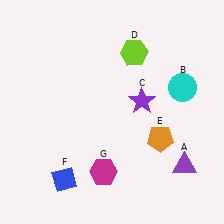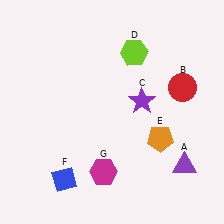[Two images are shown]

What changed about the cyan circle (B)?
In Image 1, B is cyan. In Image 2, it changed to red.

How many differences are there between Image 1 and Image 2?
There is 1 difference between the two images.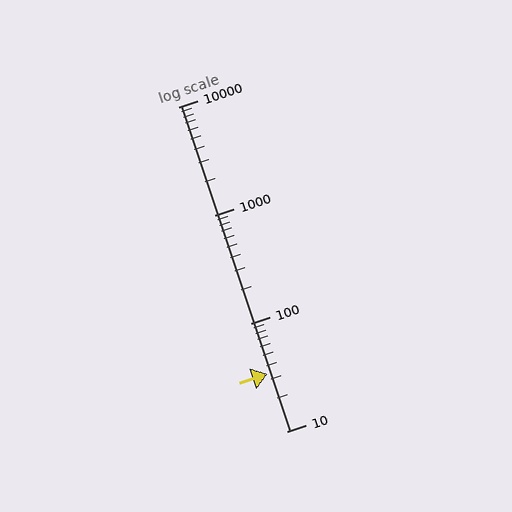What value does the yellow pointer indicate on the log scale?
The pointer indicates approximately 34.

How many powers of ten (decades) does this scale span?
The scale spans 3 decades, from 10 to 10000.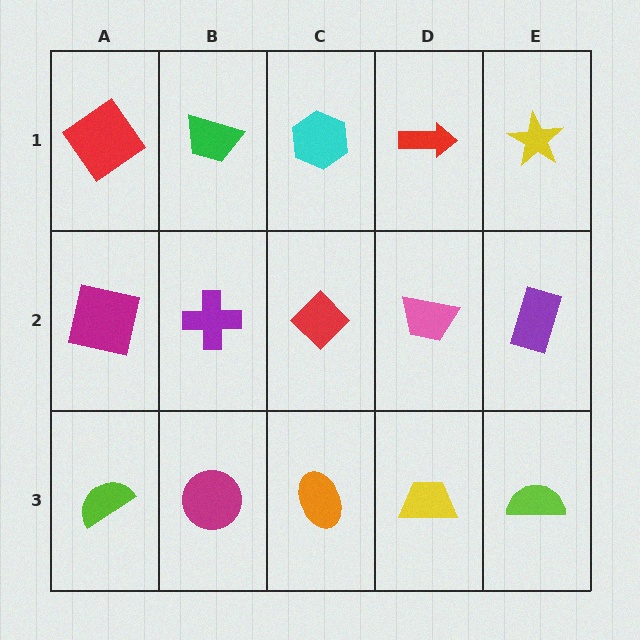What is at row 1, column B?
A green trapezoid.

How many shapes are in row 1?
5 shapes.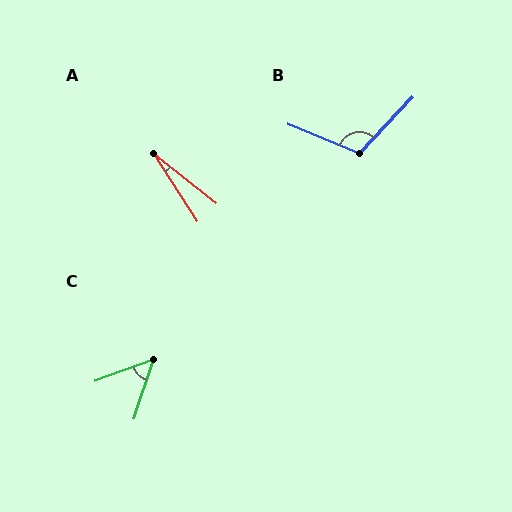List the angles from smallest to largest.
A (19°), C (51°), B (112°).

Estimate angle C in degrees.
Approximately 51 degrees.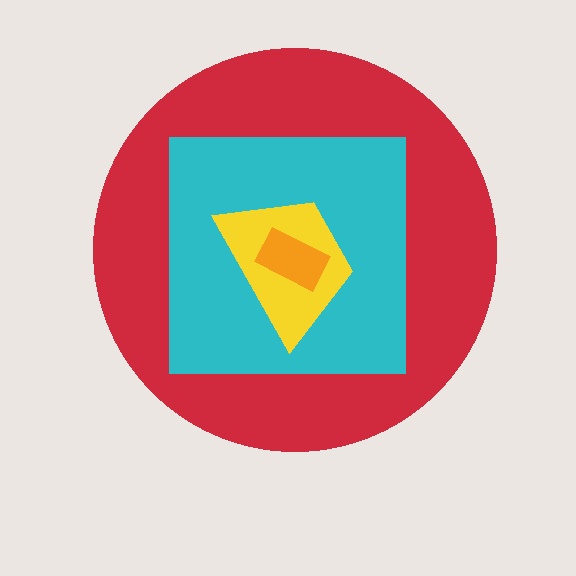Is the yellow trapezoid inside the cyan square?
Yes.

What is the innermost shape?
The orange rectangle.